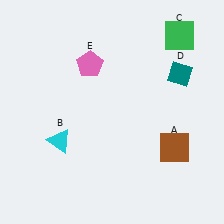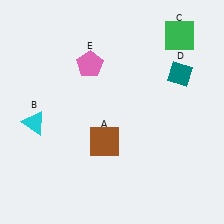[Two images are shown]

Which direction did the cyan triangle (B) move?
The cyan triangle (B) moved left.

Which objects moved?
The objects that moved are: the brown square (A), the cyan triangle (B).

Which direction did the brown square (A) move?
The brown square (A) moved left.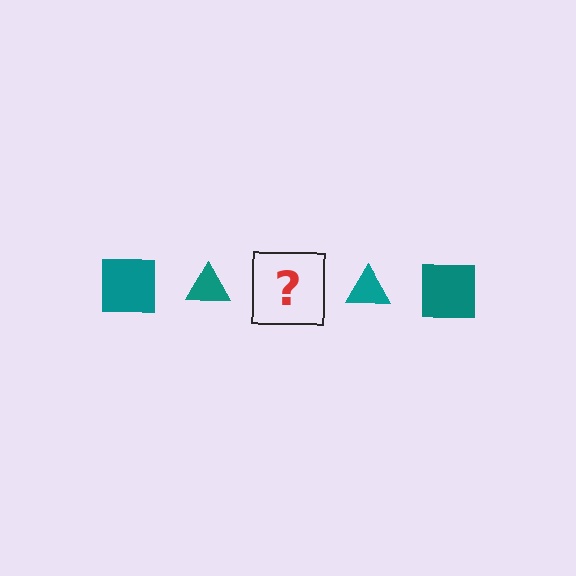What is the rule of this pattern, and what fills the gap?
The rule is that the pattern cycles through square, triangle shapes in teal. The gap should be filled with a teal square.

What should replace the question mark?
The question mark should be replaced with a teal square.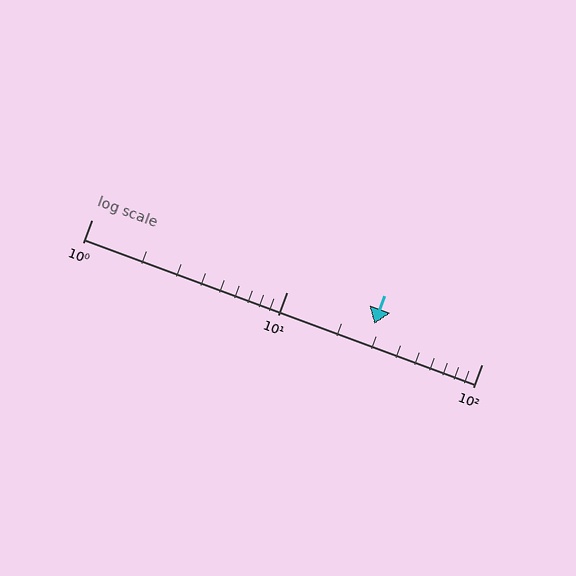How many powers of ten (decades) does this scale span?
The scale spans 2 decades, from 1 to 100.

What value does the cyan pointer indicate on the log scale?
The pointer indicates approximately 28.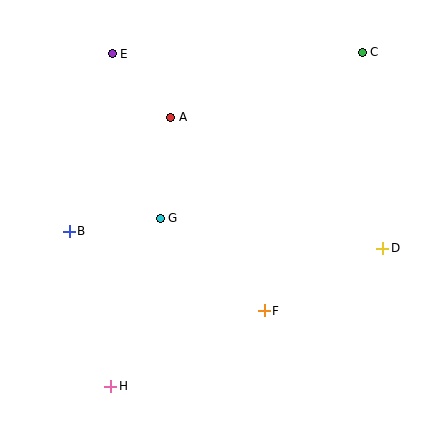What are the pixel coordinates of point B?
Point B is at (69, 231).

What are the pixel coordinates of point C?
Point C is at (362, 52).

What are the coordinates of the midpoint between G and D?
The midpoint between G and D is at (272, 233).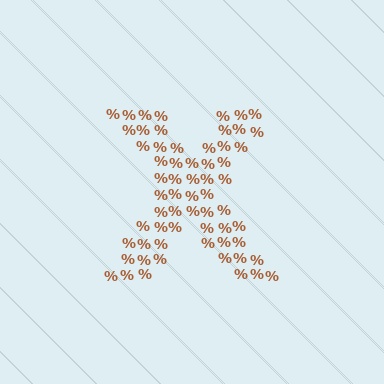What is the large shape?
The large shape is the letter X.